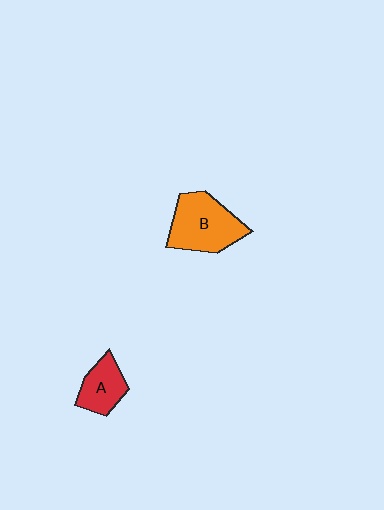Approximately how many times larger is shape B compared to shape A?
Approximately 1.7 times.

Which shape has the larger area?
Shape B (orange).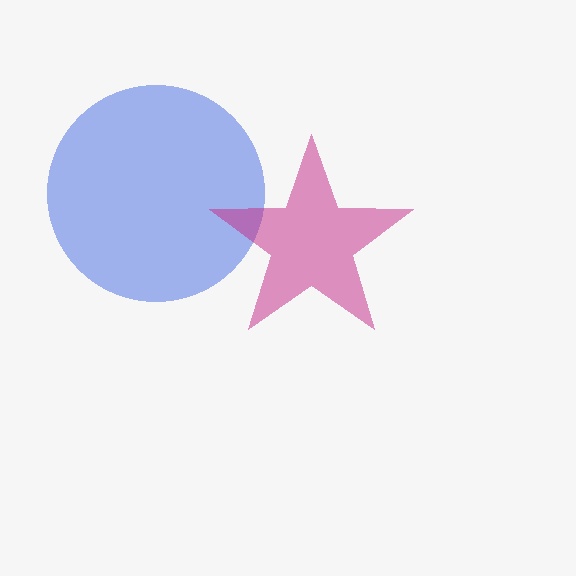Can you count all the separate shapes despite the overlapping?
Yes, there are 2 separate shapes.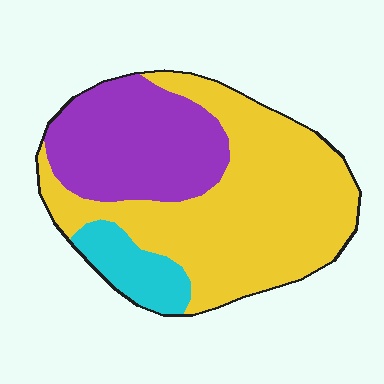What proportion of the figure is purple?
Purple covers about 30% of the figure.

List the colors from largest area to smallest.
From largest to smallest: yellow, purple, cyan.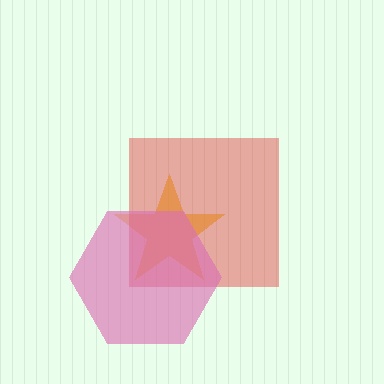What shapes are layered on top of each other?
The layered shapes are: a yellow star, a red square, a pink hexagon.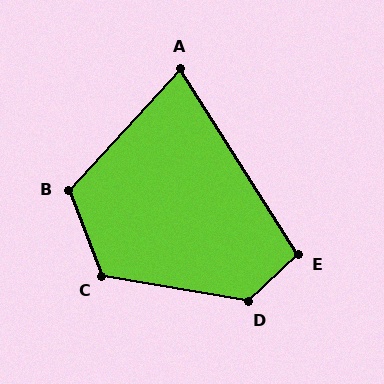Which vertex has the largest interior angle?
D, at approximately 127 degrees.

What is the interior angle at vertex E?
Approximately 101 degrees (obtuse).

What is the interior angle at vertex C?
Approximately 121 degrees (obtuse).